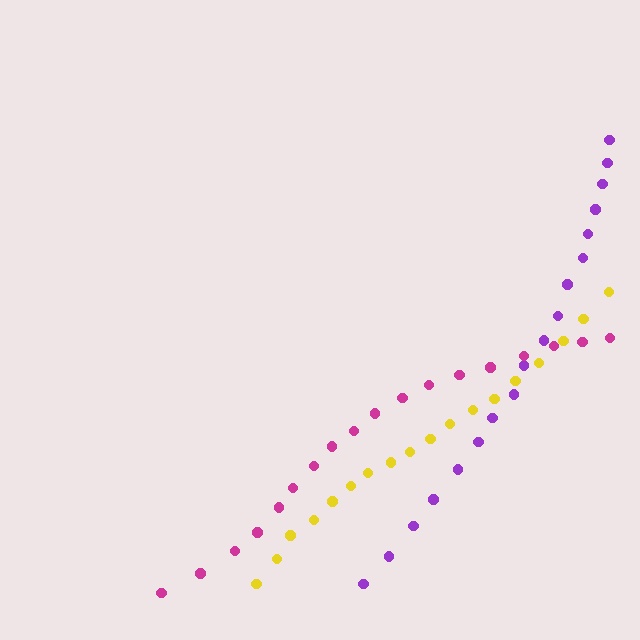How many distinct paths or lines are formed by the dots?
There are 3 distinct paths.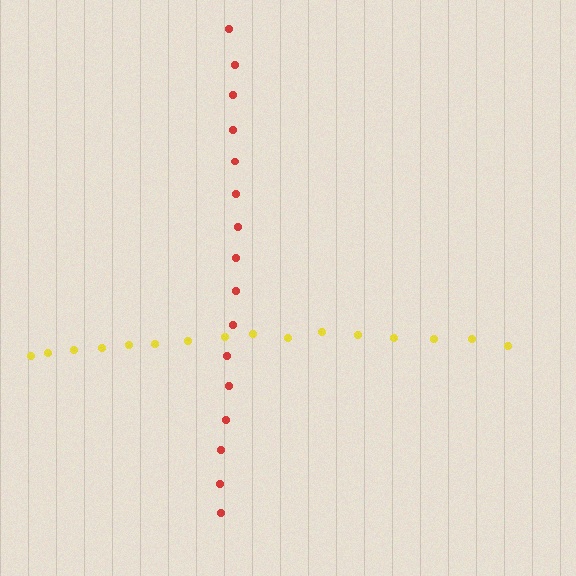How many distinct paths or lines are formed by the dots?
There are 2 distinct paths.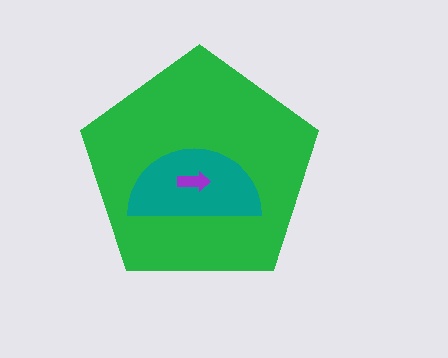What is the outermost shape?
The green pentagon.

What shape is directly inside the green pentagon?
The teal semicircle.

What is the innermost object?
The purple arrow.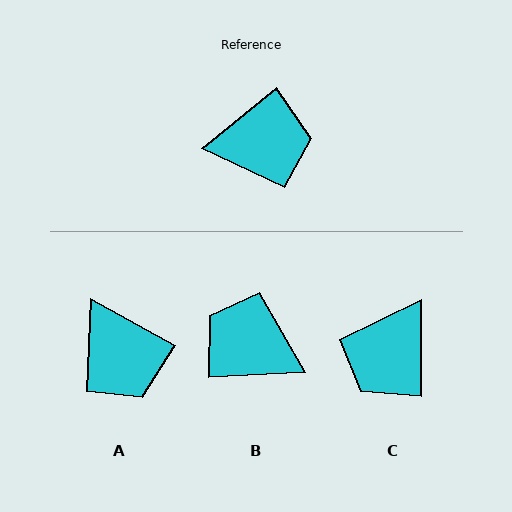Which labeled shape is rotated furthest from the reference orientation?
B, about 145 degrees away.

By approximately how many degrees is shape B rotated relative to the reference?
Approximately 145 degrees counter-clockwise.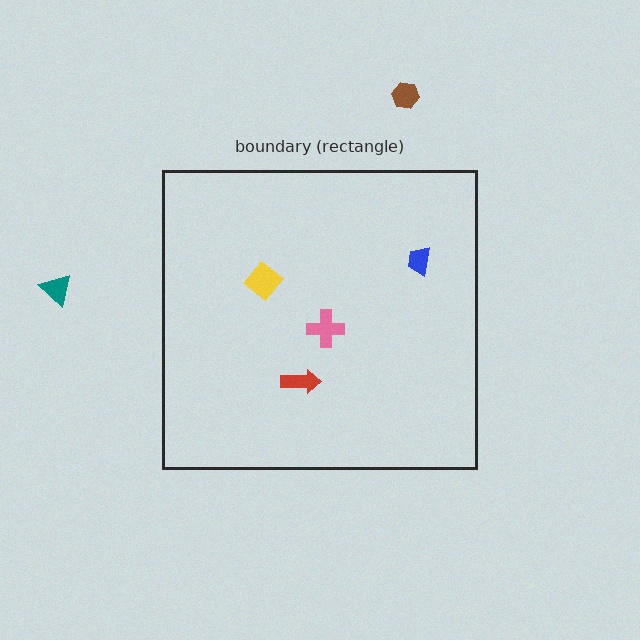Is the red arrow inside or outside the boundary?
Inside.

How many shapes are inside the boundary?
4 inside, 2 outside.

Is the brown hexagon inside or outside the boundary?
Outside.